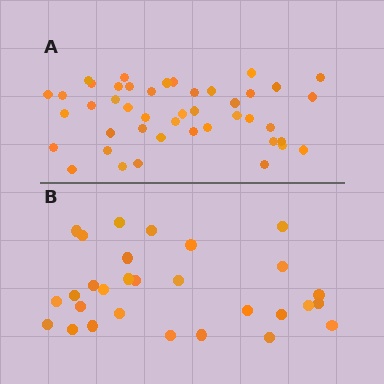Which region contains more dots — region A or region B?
Region A (the top region) has more dots.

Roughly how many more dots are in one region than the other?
Region A has approximately 15 more dots than region B.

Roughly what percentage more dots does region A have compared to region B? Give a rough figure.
About 50% more.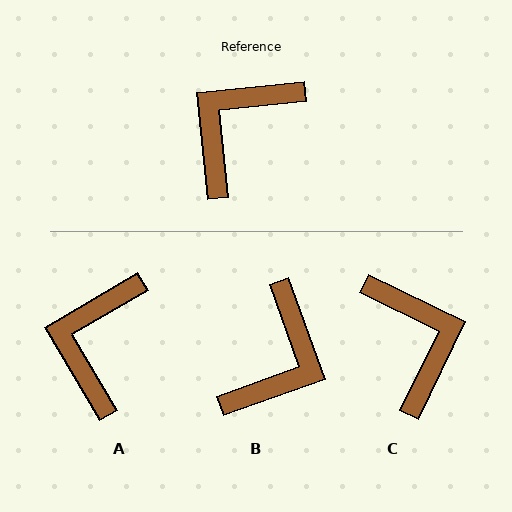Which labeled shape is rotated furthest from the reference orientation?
B, about 166 degrees away.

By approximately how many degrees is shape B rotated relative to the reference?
Approximately 166 degrees clockwise.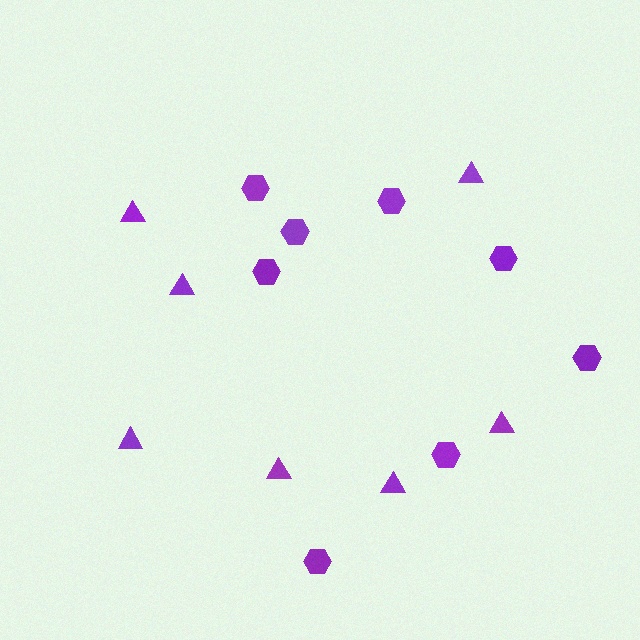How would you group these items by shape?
There are 2 groups: one group of triangles (7) and one group of hexagons (8).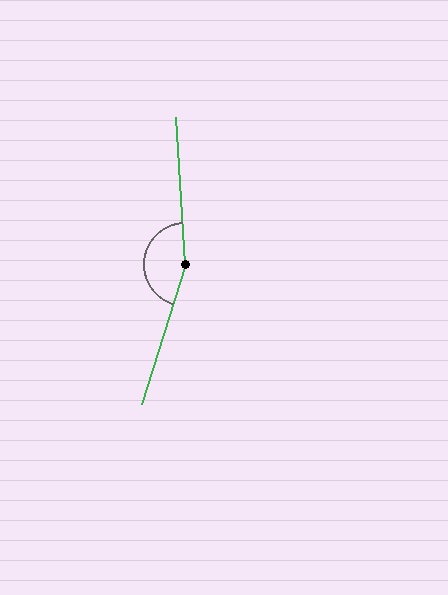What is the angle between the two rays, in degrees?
Approximately 159 degrees.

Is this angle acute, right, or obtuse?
It is obtuse.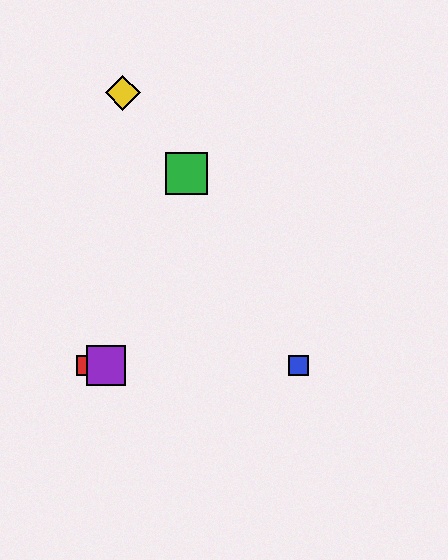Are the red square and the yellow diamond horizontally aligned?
No, the red square is at y≈366 and the yellow diamond is at y≈93.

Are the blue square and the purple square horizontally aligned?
Yes, both are at y≈366.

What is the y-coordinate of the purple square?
The purple square is at y≈366.